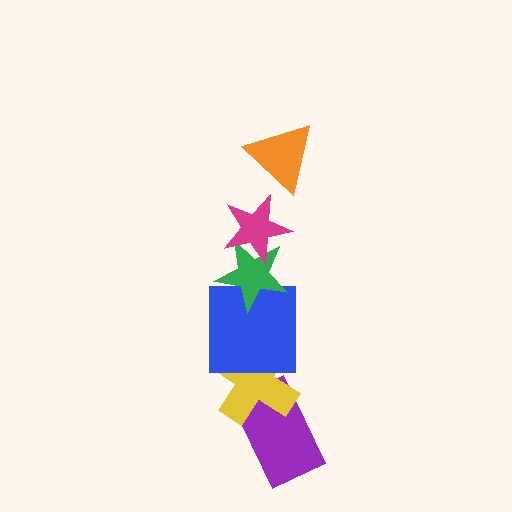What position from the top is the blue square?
The blue square is 4th from the top.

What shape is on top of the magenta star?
The orange triangle is on top of the magenta star.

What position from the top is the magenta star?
The magenta star is 2nd from the top.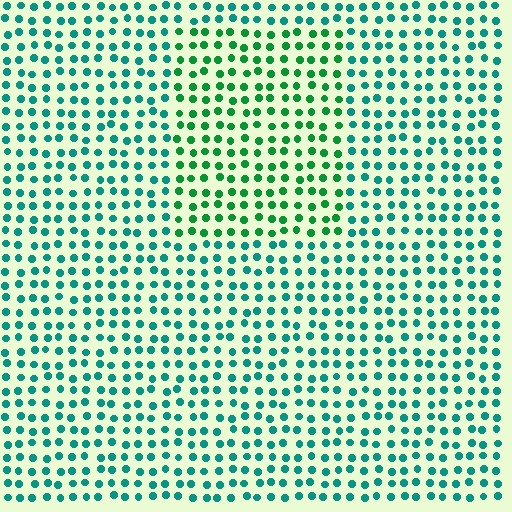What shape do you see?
I see a rectangle.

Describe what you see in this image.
The image is filled with small teal elements in a uniform arrangement. A rectangle-shaped region is visible where the elements are tinted to a slightly different hue, forming a subtle color boundary.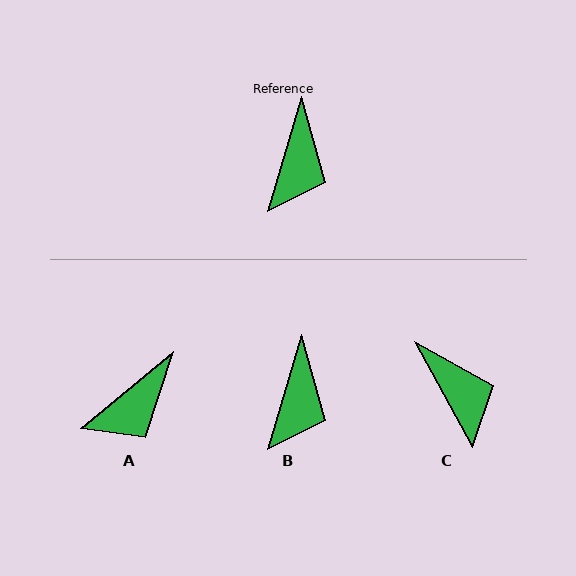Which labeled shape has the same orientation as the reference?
B.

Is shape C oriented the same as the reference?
No, it is off by about 45 degrees.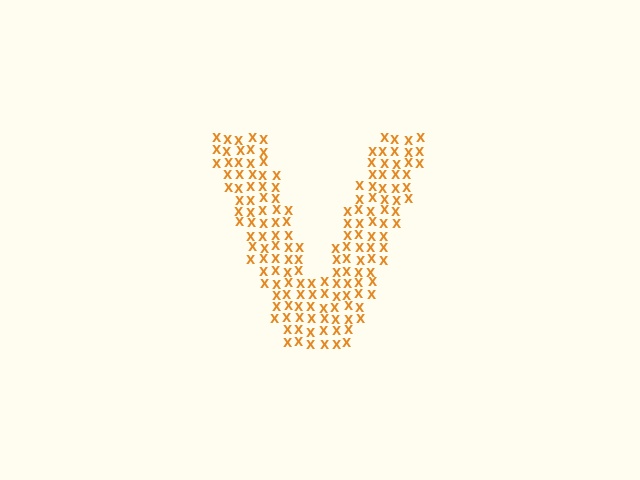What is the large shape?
The large shape is the letter V.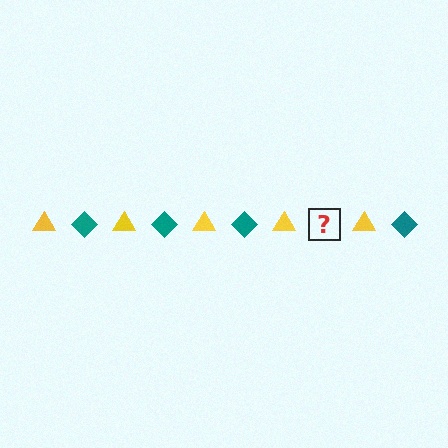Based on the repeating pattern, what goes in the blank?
The blank should be a teal diamond.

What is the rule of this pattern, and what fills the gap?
The rule is that the pattern alternates between yellow triangle and teal diamond. The gap should be filled with a teal diamond.